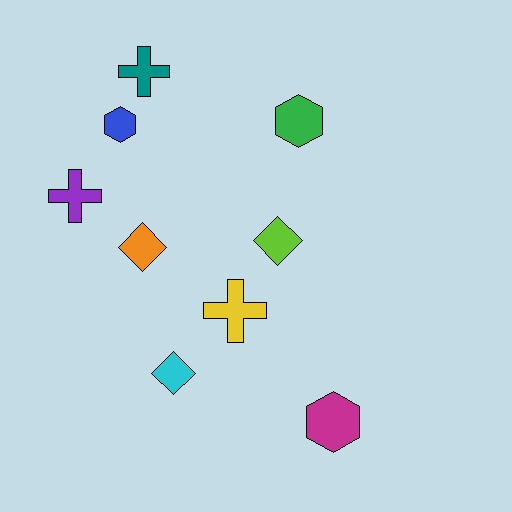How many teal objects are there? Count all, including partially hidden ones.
There is 1 teal object.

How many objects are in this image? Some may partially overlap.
There are 9 objects.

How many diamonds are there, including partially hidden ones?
There are 3 diamonds.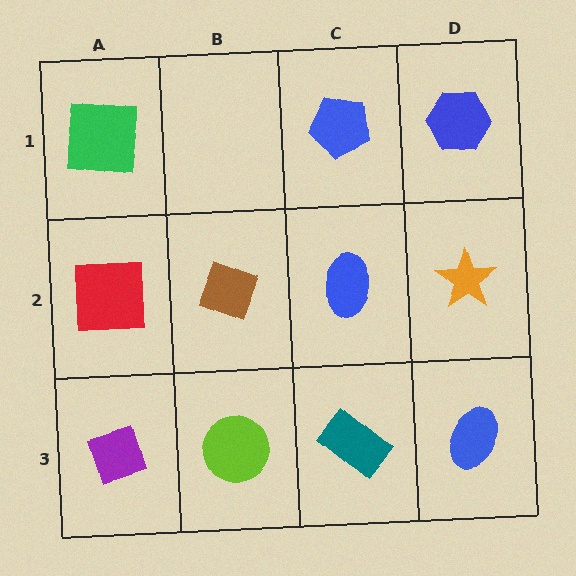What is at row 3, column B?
A lime circle.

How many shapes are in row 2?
4 shapes.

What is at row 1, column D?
A blue hexagon.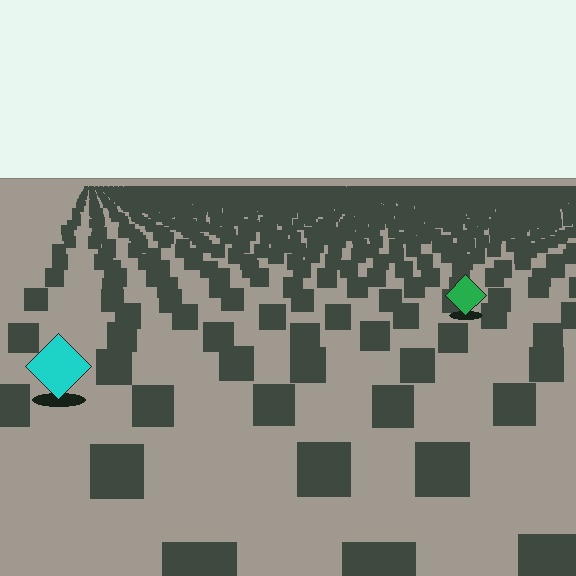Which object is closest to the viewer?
The cyan diamond is closest. The texture marks near it are larger and more spread out.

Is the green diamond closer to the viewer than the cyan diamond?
No. The cyan diamond is closer — you can tell from the texture gradient: the ground texture is coarser near it.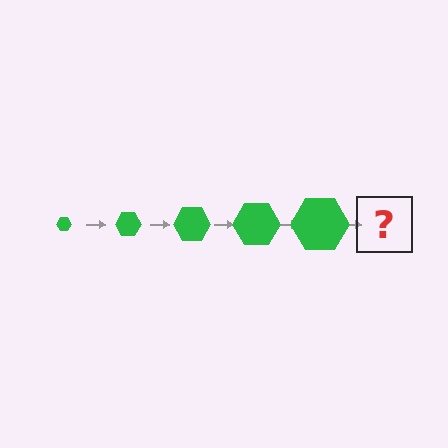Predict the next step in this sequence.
The next step is a green hexagon, larger than the previous one.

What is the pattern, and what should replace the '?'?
The pattern is that the hexagon gets progressively larger each step. The '?' should be a green hexagon, larger than the previous one.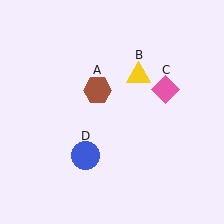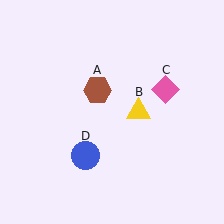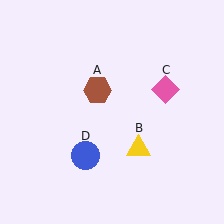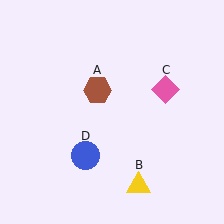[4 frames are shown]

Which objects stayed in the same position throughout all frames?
Brown hexagon (object A) and pink diamond (object C) and blue circle (object D) remained stationary.